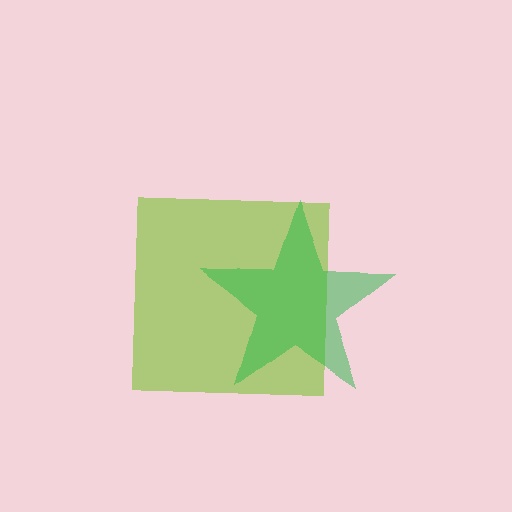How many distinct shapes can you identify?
There are 2 distinct shapes: a lime square, a green star.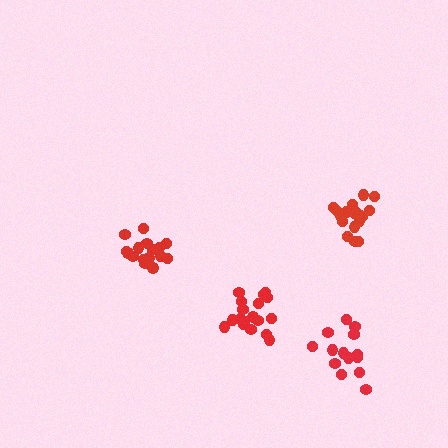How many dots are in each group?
Group 1: 17 dots, Group 2: 19 dots, Group 3: 18 dots, Group 4: 14 dots (68 total).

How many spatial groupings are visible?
There are 4 spatial groupings.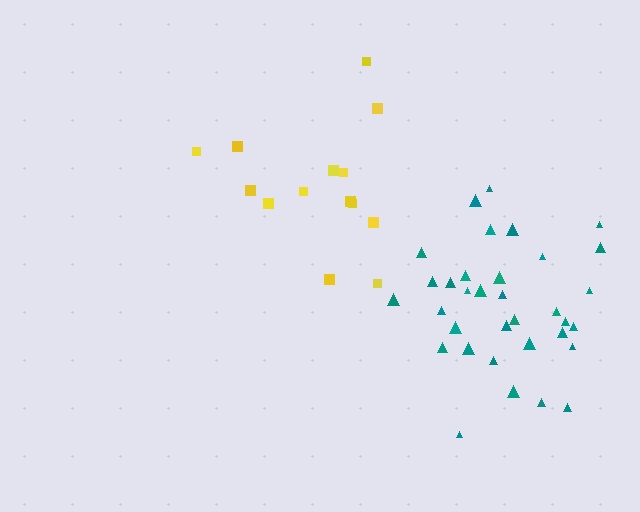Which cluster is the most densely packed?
Teal.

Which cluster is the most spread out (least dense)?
Yellow.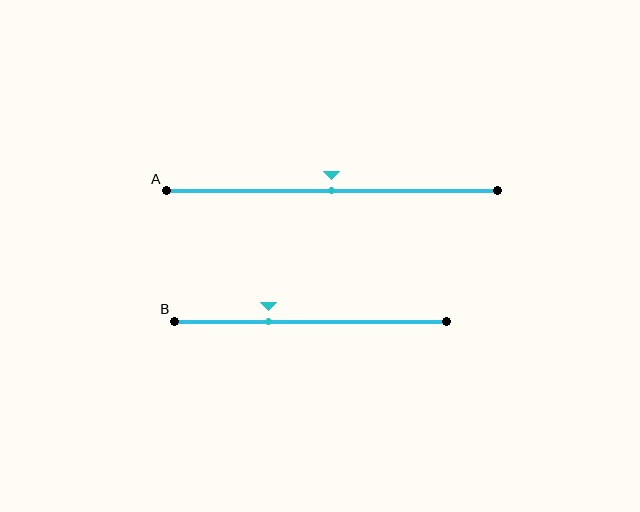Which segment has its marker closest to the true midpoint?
Segment A has its marker closest to the true midpoint.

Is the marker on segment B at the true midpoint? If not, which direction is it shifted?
No, the marker on segment B is shifted to the left by about 16% of the segment length.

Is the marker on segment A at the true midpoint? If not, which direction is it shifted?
Yes, the marker on segment A is at the true midpoint.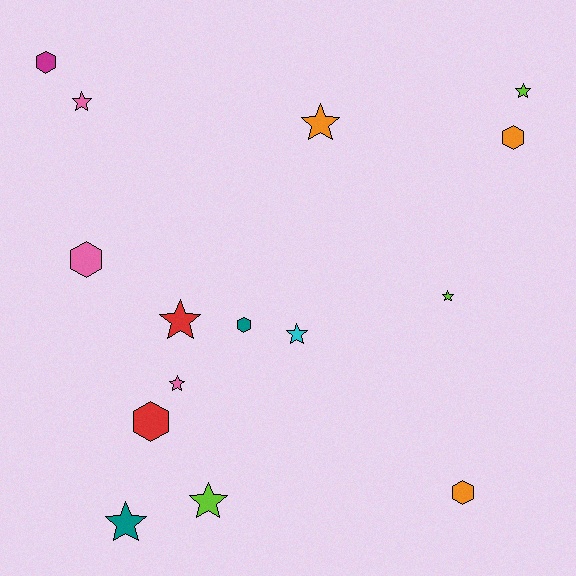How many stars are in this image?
There are 9 stars.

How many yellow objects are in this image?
There are no yellow objects.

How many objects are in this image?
There are 15 objects.